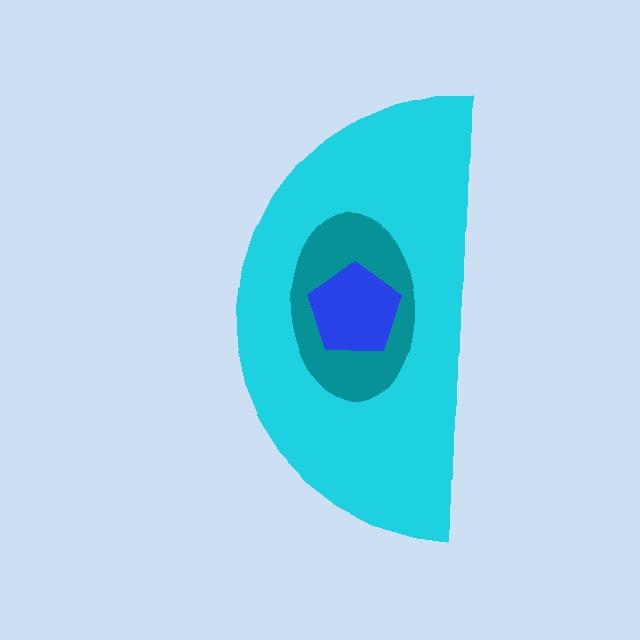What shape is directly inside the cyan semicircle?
The teal ellipse.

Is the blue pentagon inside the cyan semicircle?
Yes.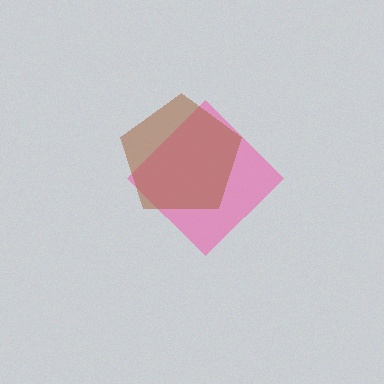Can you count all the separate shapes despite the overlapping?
Yes, there are 2 separate shapes.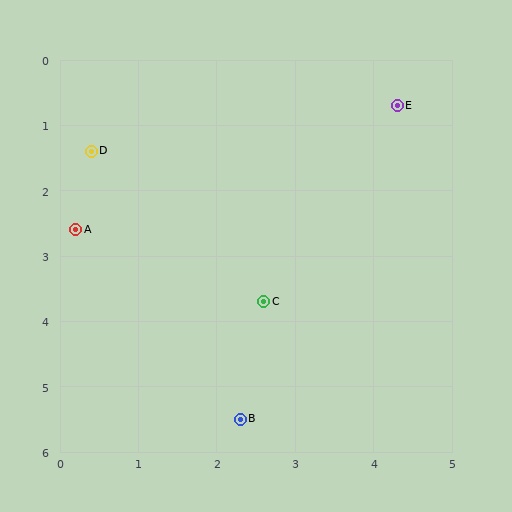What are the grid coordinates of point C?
Point C is at approximately (2.6, 3.7).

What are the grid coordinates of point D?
Point D is at approximately (0.4, 1.4).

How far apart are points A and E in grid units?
Points A and E are about 4.5 grid units apart.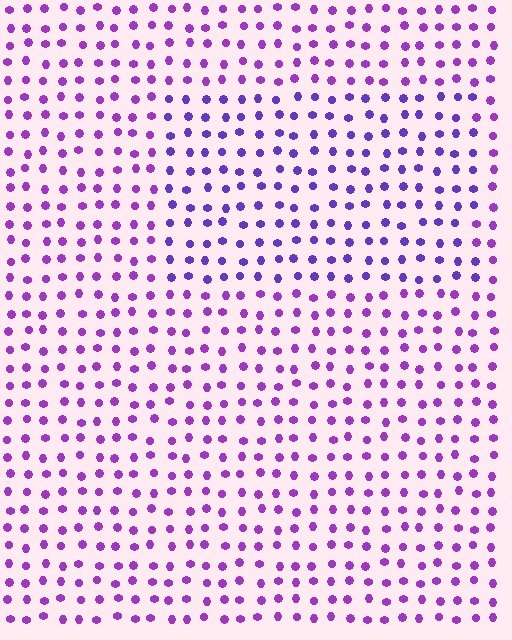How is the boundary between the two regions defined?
The boundary is defined purely by a slight shift in hue (about 25 degrees). Spacing, size, and orientation are identical on both sides.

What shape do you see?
I see a rectangle.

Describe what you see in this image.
The image is filled with small purple elements in a uniform arrangement. A rectangle-shaped region is visible where the elements are tinted to a slightly different hue, forming a subtle color boundary.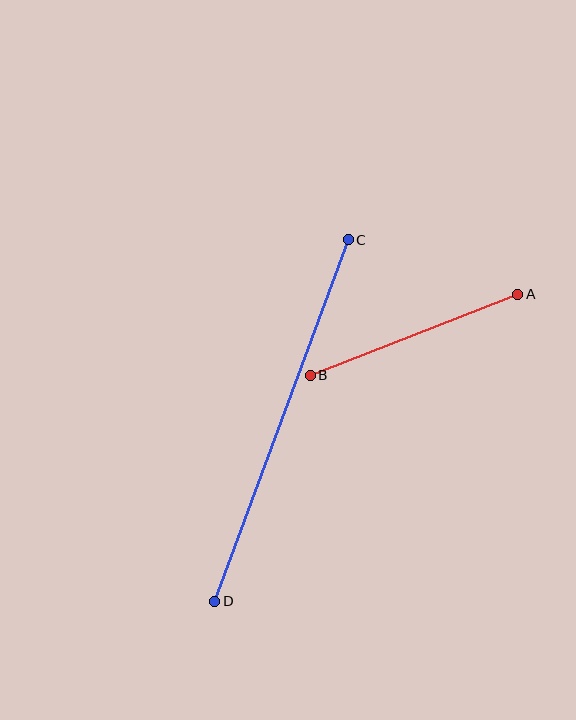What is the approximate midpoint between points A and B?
The midpoint is at approximately (414, 335) pixels.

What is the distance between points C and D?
The distance is approximately 385 pixels.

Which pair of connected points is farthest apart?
Points C and D are farthest apart.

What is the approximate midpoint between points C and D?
The midpoint is at approximately (282, 420) pixels.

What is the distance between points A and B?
The distance is approximately 223 pixels.